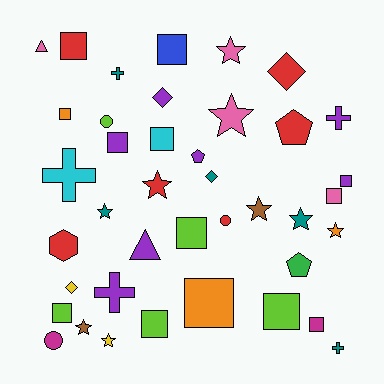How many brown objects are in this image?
There are 2 brown objects.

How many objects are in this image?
There are 40 objects.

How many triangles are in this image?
There are 2 triangles.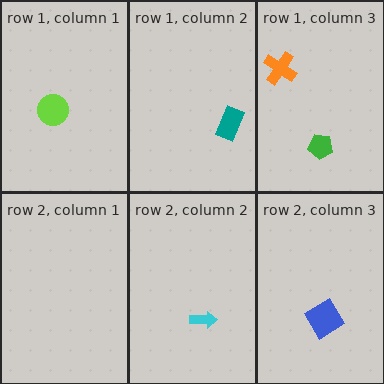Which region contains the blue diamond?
The row 2, column 3 region.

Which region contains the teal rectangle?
The row 1, column 2 region.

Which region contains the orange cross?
The row 1, column 3 region.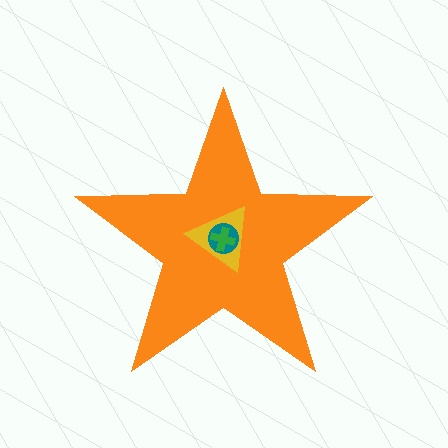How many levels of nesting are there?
4.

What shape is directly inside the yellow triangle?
The teal circle.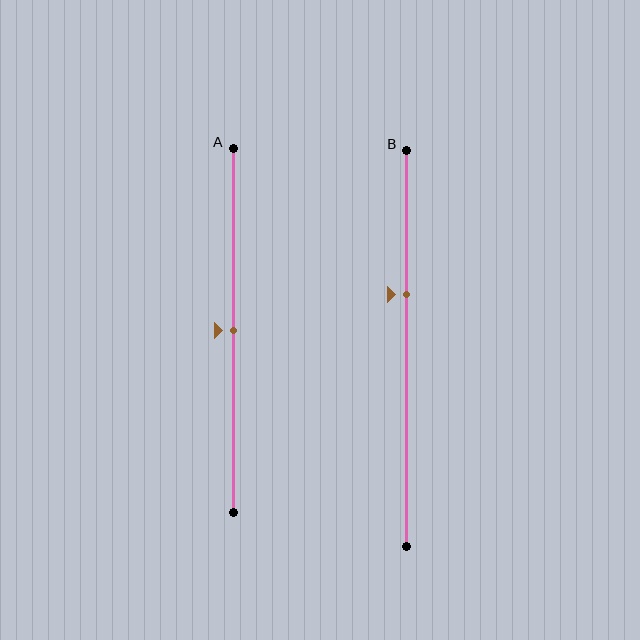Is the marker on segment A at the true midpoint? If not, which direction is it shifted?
Yes, the marker on segment A is at the true midpoint.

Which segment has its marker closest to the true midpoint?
Segment A has its marker closest to the true midpoint.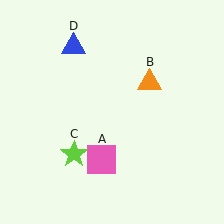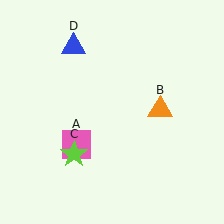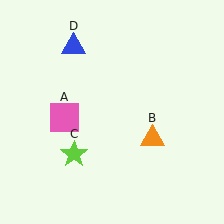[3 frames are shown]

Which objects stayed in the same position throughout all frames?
Lime star (object C) and blue triangle (object D) remained stationary.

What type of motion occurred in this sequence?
The pink square (object A), orange triangle (object B) rotated clockwise around the center of the scene.